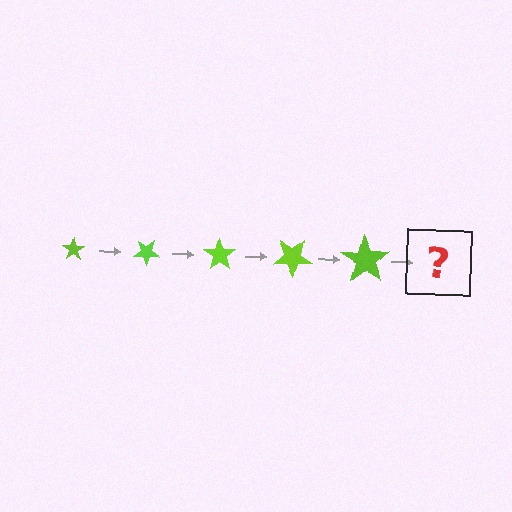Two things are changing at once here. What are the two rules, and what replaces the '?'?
The two rules are that the star grows larger each step and it rotates 35 degrees each step. The '?' should be a star, larger than the previous one and rotated 175 degrees from the start.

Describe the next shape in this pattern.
It should be a star, larger than the previous one and rotated 175 degrees from the start.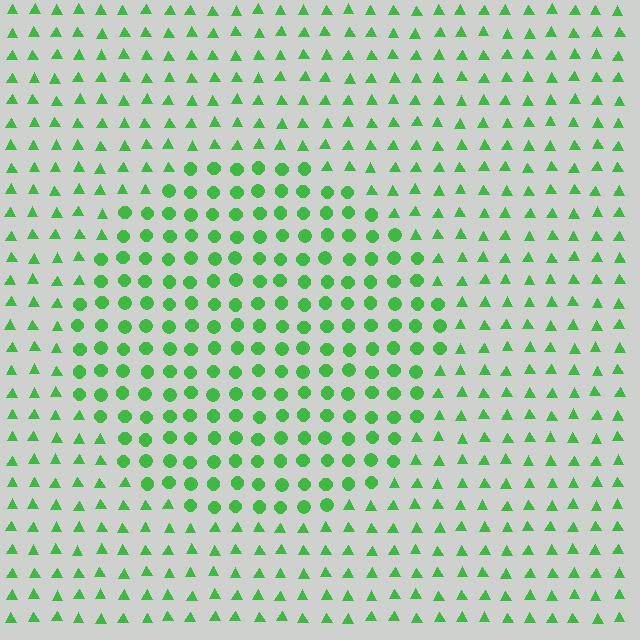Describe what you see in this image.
The image is filled with small green elements arranged in a uniform grid. A circle-shaped region contains circles, while the surrounding area contains triangles. The boundary is defined purely by the change in element shape.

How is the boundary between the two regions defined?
The boundary is defined by a change in element shape: circles inside vs. triangles outside. All elements share the same color and spacing.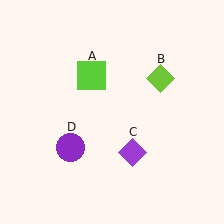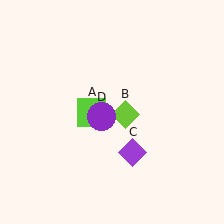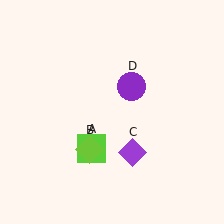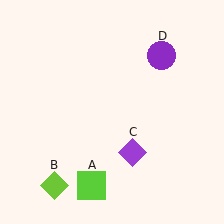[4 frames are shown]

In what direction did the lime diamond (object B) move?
The lime diamond (object B) moved down and to the left.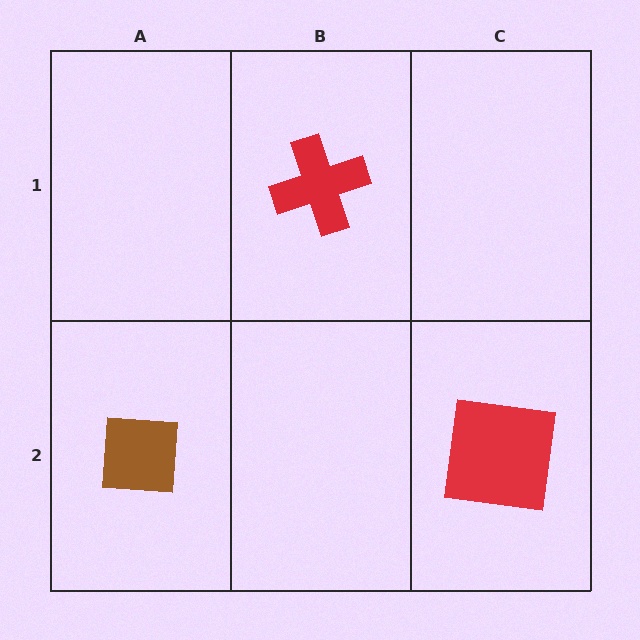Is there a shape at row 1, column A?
No, that cell is empty.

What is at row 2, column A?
A brown square.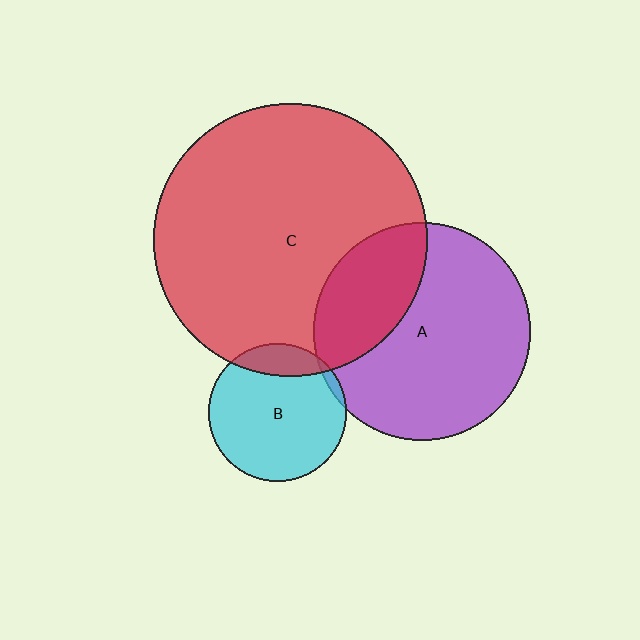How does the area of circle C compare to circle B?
Approximately 3.9 times.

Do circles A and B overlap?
Yes.